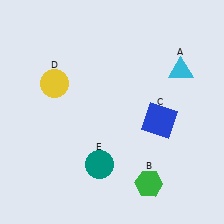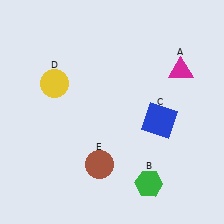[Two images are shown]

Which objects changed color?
A changed from cyan to magenta. E changed from teal to brown.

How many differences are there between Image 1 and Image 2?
There are 2 differences between the two images.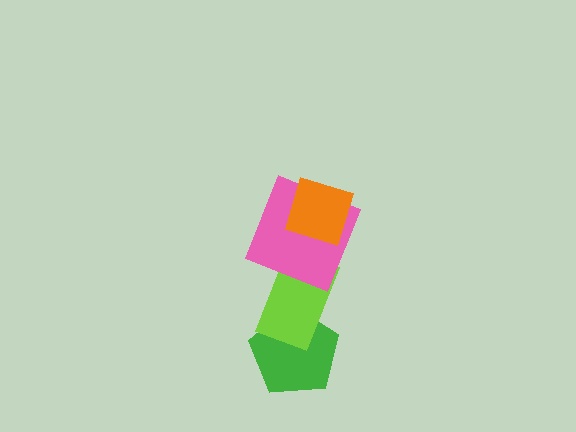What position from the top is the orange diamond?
The orange diamond is 1st from the top.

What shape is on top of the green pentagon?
The lime rectangle is on top of the green pentagon.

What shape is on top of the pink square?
The orange diamond is on top of the pink square.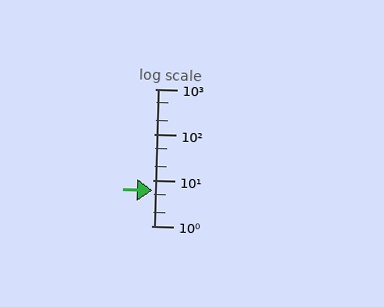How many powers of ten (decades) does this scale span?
The scale spans 3 decades, from 1 to 1000.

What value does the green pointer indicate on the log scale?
The pointer indicates approximately 6.1.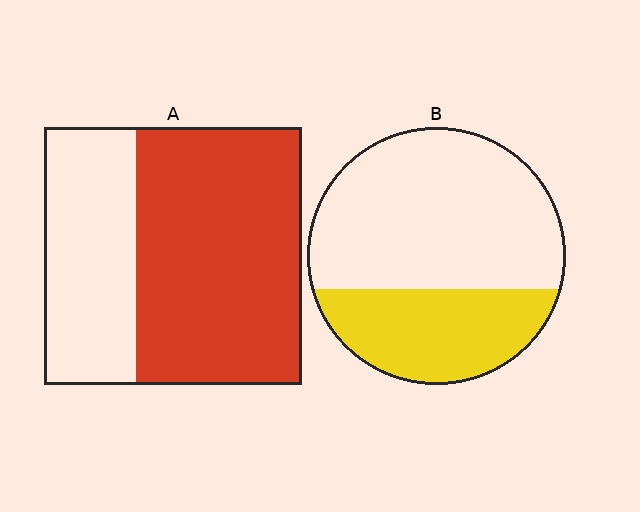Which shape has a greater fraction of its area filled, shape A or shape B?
Shape A.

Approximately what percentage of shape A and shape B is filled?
A is approximately 65% and B is approximately 35%.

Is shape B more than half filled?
No.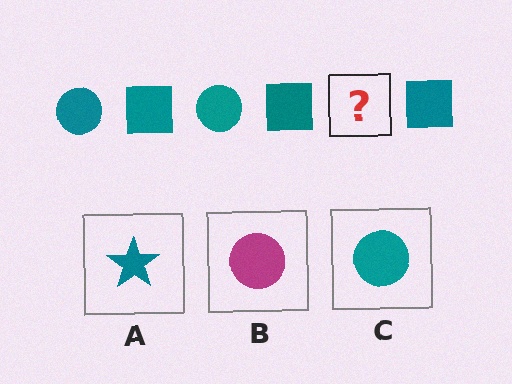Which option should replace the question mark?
Option C.